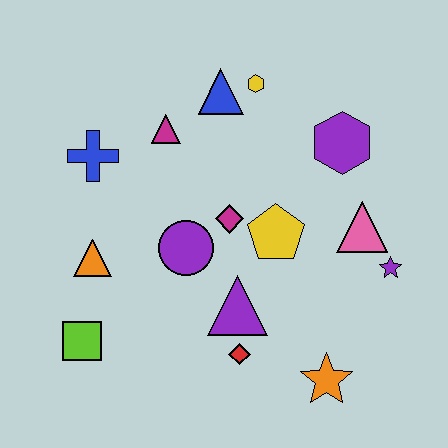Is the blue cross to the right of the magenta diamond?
No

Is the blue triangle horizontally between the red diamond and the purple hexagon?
No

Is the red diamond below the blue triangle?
Yes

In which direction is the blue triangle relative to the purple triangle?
The blue triangle is above the purple triangle.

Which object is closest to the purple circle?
The magenta diamond is closest to the purple circle.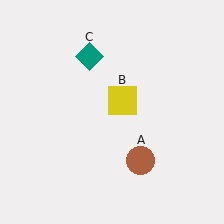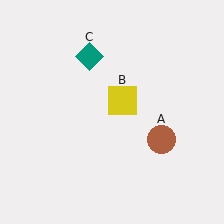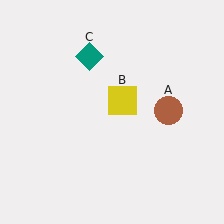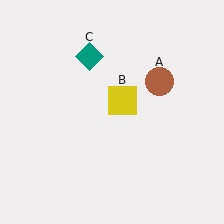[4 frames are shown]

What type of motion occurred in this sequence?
The brown circle (object A) rotated counterclockwise around the center of the scene.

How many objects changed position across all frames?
1 object changed position: brown circle (object A).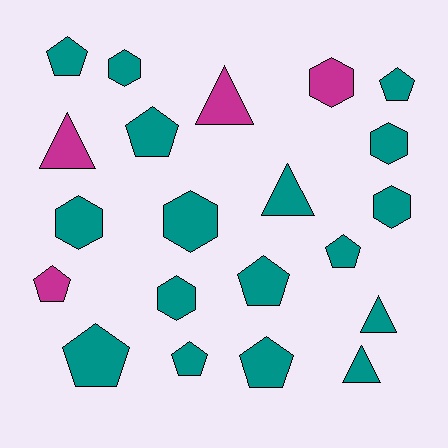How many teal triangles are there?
There are 3 teal triangles.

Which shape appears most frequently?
Pentagon, with 9 objects.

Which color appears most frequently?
Teal, with 17 objects.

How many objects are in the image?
There are 21 objects.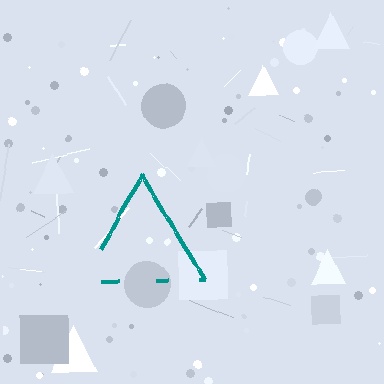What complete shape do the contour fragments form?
The contour fragments form a triangle.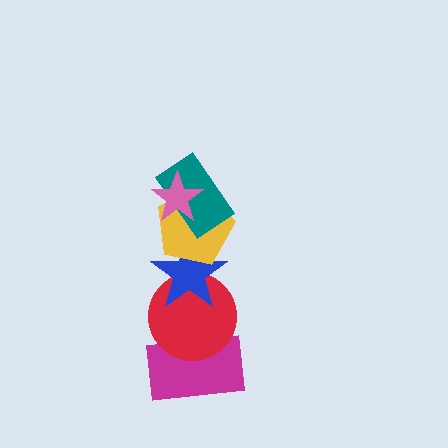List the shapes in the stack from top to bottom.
From top to bottom: the pink star, the teal rectangle, the yellow pentagon, the blue star, the red circle, the magenta rectangle.